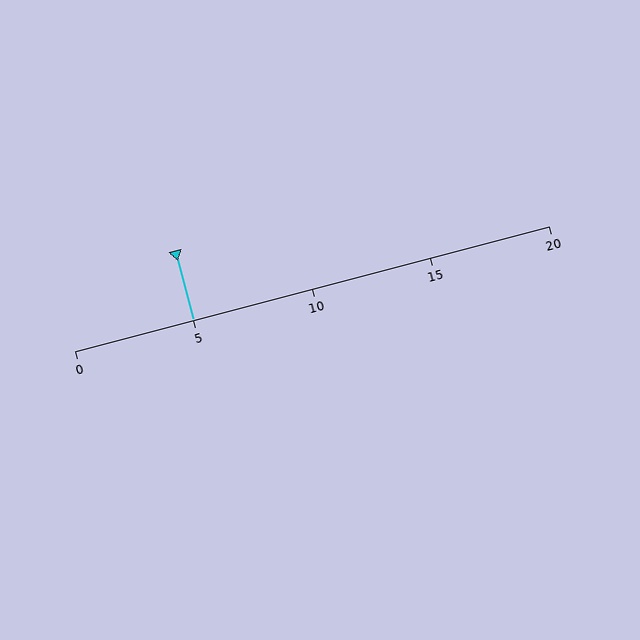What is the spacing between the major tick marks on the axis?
The major ticks are spaced 5 apart.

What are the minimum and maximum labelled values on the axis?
The axis runs from 0 to 20.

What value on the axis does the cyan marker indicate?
The marker indicates approximately 5.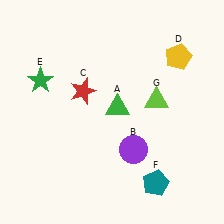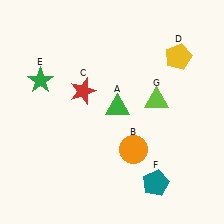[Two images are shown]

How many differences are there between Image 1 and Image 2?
There is 1 difference between the two images.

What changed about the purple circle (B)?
In Image 1, B is purple. In Image 2, it changed to orange.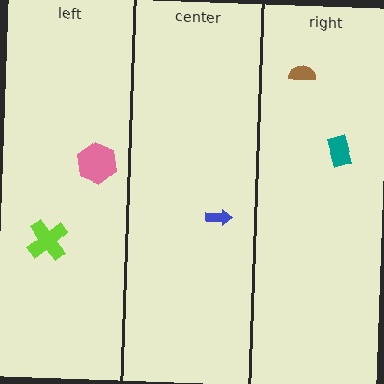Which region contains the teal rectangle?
The right region.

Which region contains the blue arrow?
The center region.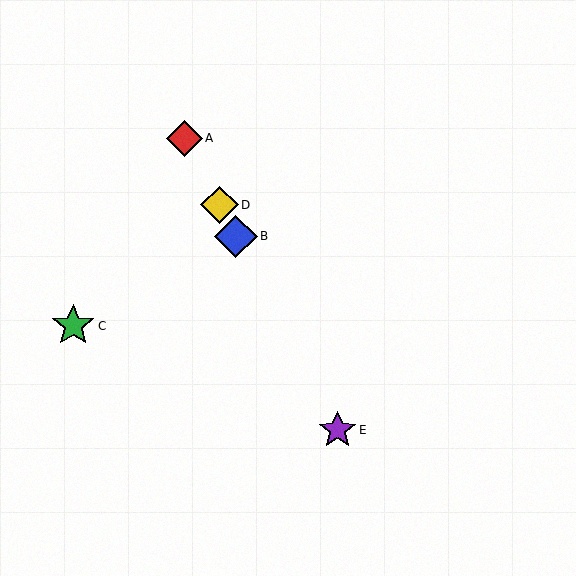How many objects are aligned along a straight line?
4 objects (A, B, D, E) are aligned along a straight line.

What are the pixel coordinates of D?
Object D is at (219, 205).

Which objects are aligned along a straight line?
Objects A, B, D, E are aligned along a straight line.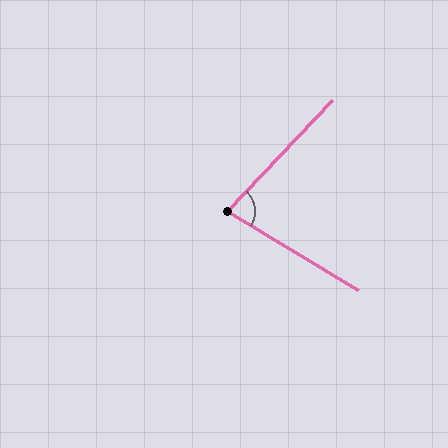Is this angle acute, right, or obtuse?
It is acute.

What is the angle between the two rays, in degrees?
Approximately 78 degrees.